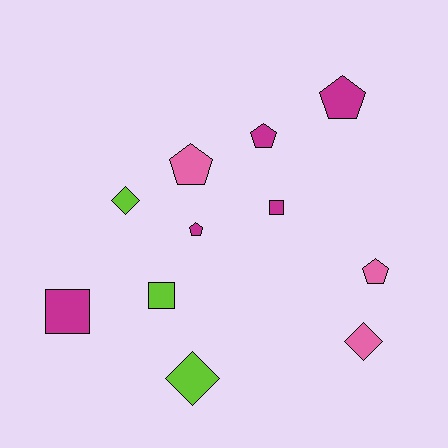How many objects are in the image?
There are 11 objects.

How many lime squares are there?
There is 1 lime square.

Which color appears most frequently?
Magenta, with 5 objects.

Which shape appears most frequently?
Pentagon, with 5 objects.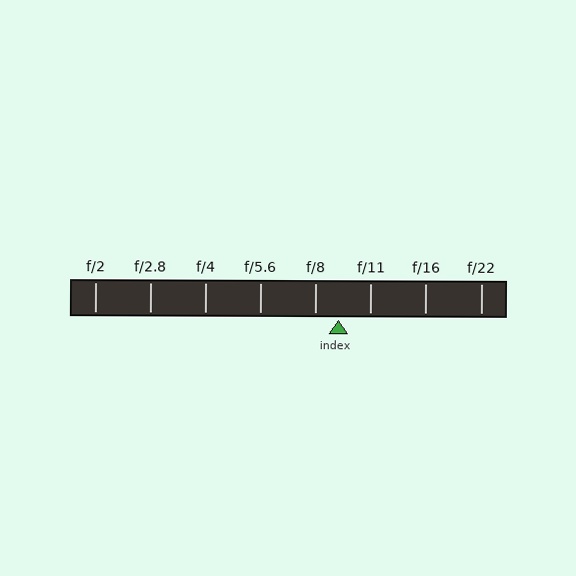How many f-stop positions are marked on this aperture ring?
There are 8 f-stop positions marked.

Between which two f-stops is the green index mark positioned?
The index mark is between f/8 and f/11.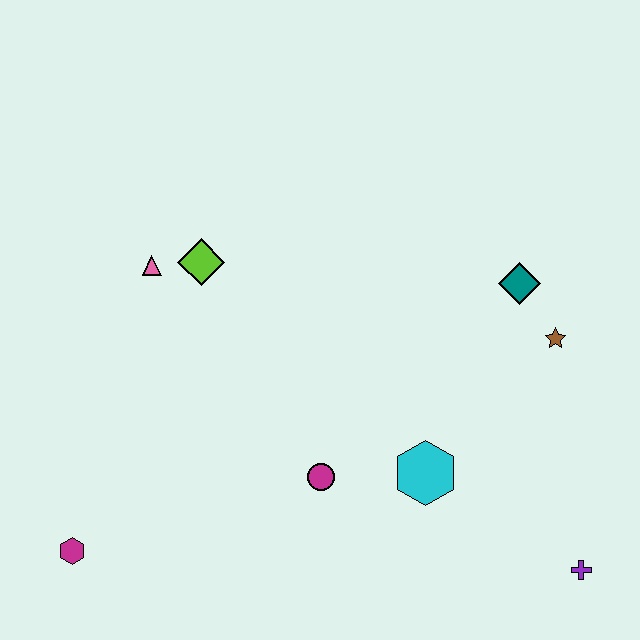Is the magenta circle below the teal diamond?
Yes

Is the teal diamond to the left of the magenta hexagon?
No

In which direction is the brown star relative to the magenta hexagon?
The brown star is to the right of the magenta hexagon.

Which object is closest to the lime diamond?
The pink triangle is closest to the lime diamond.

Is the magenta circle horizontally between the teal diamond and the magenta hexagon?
Yes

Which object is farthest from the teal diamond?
The magenta hexagon is farthest from the teal diamond.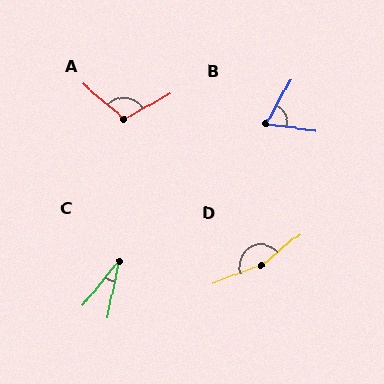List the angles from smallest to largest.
C (27°), B (69°), A (111°), D (162°).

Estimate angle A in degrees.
Approximately 111 degrees.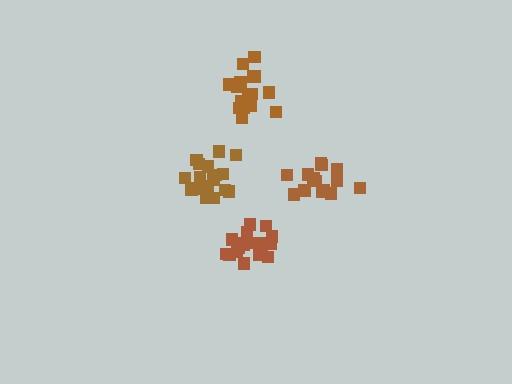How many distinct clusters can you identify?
There are 4 distinct clusters.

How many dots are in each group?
Group 1: 17 dots, Group 2: 18 dots, Group 3: 18 dots, Group 4: 14 dots (67 total).